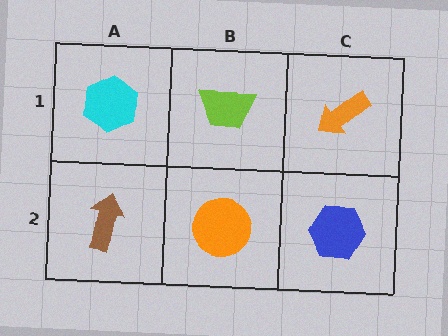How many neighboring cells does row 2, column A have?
2.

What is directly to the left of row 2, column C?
An orange circle.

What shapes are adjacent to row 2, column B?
A lime trapezoid (row 1, column B), a brown arrow (row 2, column A), a blue hexagon (row 2, column C).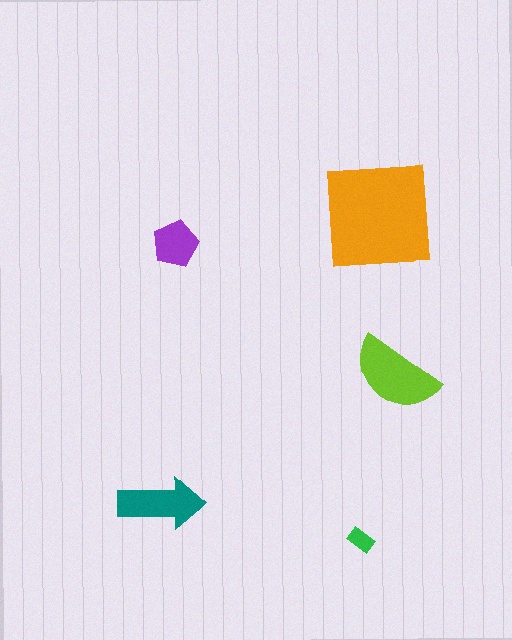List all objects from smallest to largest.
The green rectangle, the purple pentagon, the teal arrow, the lime semicircle, the orange square.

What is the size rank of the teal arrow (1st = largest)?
3rd.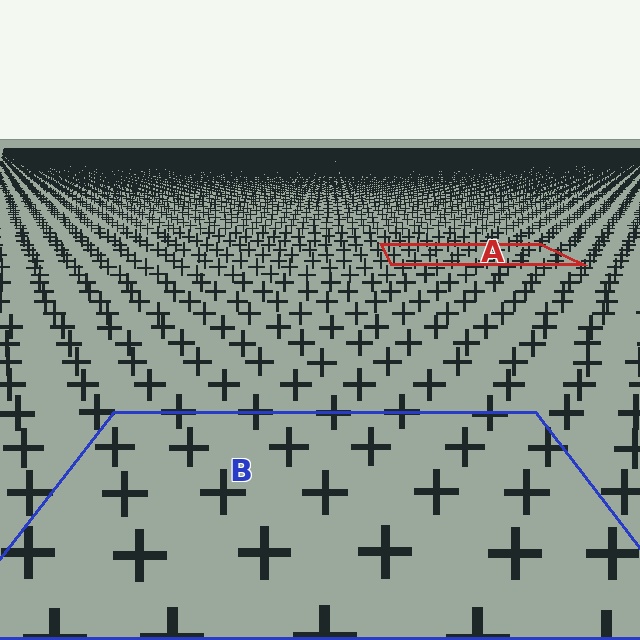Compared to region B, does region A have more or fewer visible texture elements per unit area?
Region A has more texture elements per unit area — they are packed more densely because it is farther away.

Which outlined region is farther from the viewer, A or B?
Region A is farther from the viewer — the texture elements inside it appear smaller and more densely packed.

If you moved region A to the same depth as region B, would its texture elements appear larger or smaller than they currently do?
They would appear larger. At a closer depth, the same texture elements are projected at a bigger on-screen size.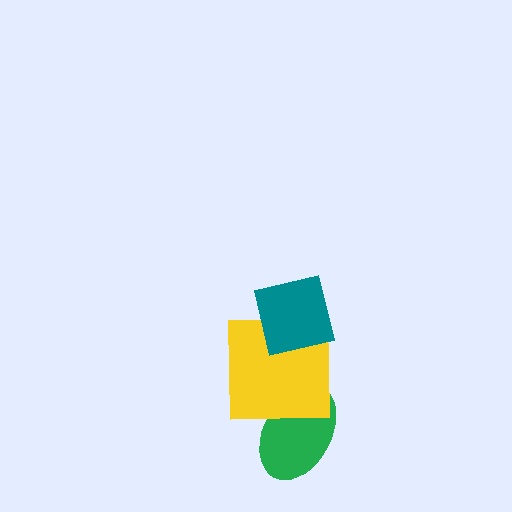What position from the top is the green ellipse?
The green ellipse is 3rd from the top.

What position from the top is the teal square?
The teal square is 1st from the top.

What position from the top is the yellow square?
The yellow square is 2nd from the top.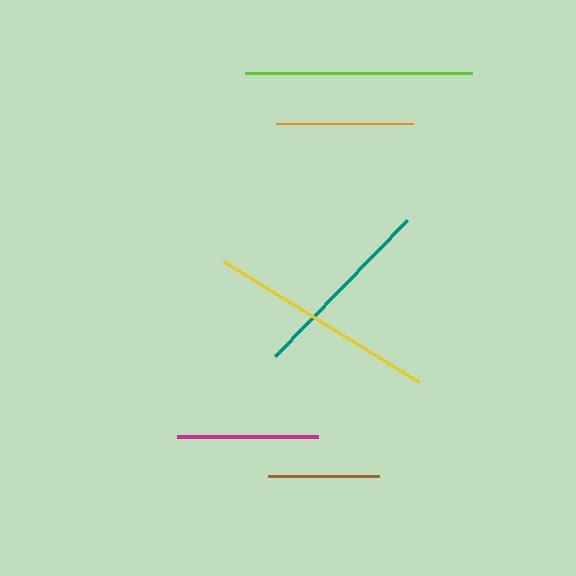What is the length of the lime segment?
The lime segment is approximately 227 pixels long.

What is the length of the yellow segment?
The yellow segment is approximately 230 pixels long.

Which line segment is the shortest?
The brown line is the shortest at approximately 111 pixels.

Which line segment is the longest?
The yellow line is the longest at approximately 230 pixels.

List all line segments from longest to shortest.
From longest to shortest: yellow, lime, teal, magenta, orange, brown.